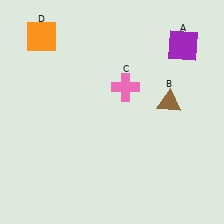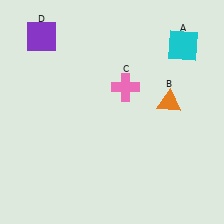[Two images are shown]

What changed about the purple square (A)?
In Image 1, A is purple. In Image 2, it changed to cyan.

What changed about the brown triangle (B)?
In Image 1, B is brown. In Image 2, it changed to orange.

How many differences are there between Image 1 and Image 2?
There are 3 differences between the two images.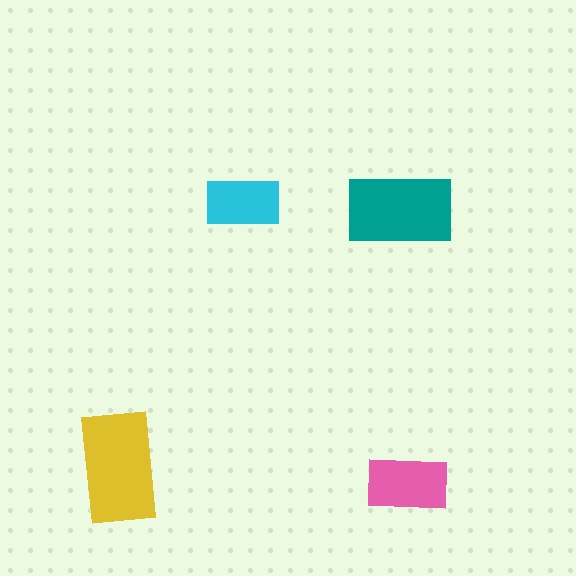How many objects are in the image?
There are 4 objects in the image.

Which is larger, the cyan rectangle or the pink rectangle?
The pink one.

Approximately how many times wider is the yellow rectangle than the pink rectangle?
About 1.5 times wider.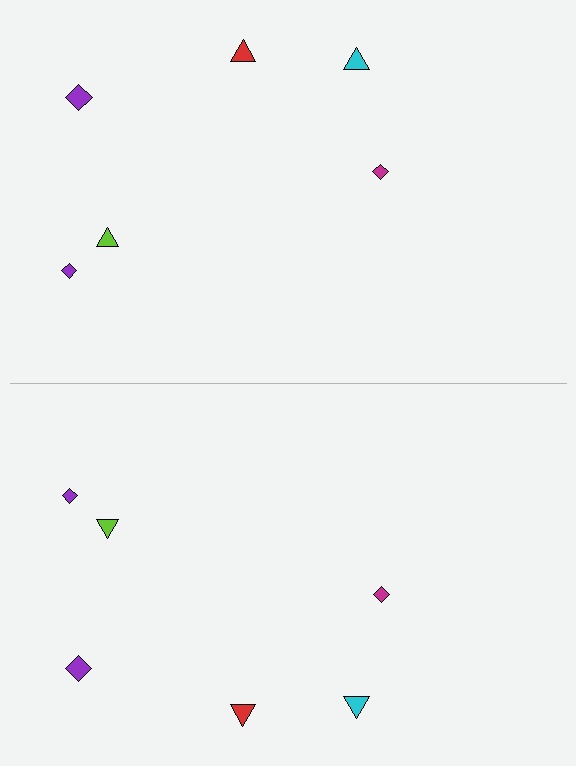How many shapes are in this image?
There are 12 shapes in this image.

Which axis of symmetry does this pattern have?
The pattern has a horizontal axis of symmetry running through the center of the image.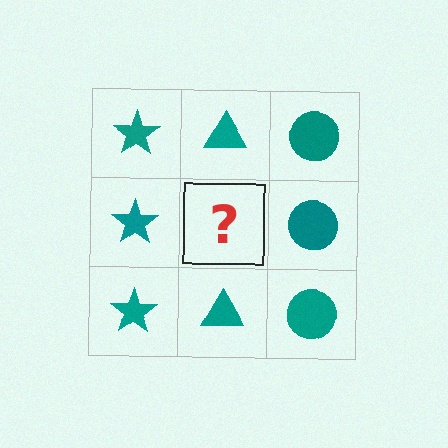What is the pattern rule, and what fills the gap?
The rule is that each column has a consistent shape. The gap should be filled with a teal triangle.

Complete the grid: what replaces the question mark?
The question mark should be replaced with a teal triangle.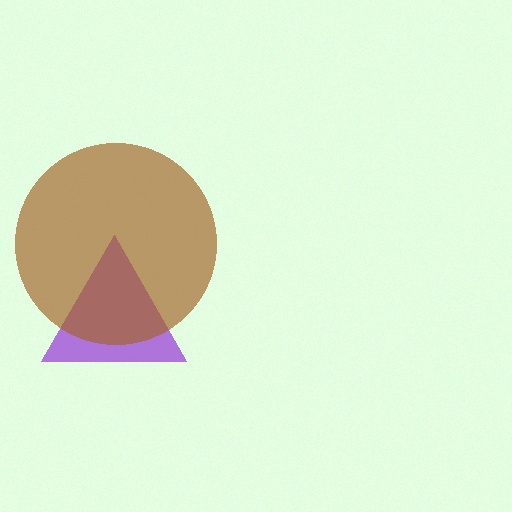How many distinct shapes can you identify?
There are 2 distinct shapes: a purple triangle, a brown circle.